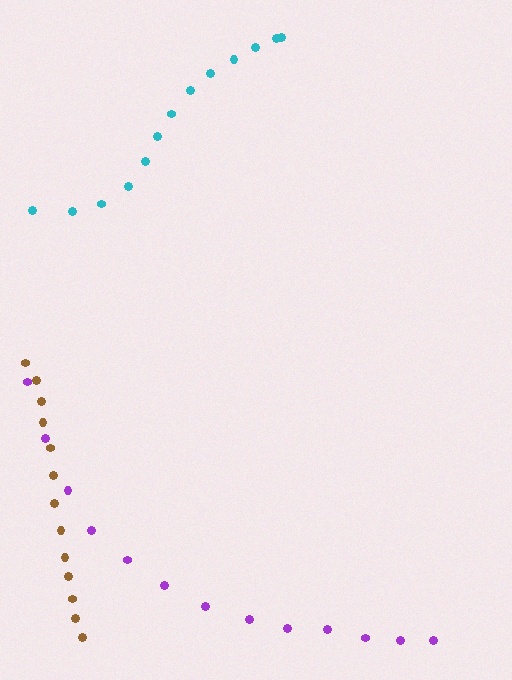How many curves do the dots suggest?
There are 3 distinct paths.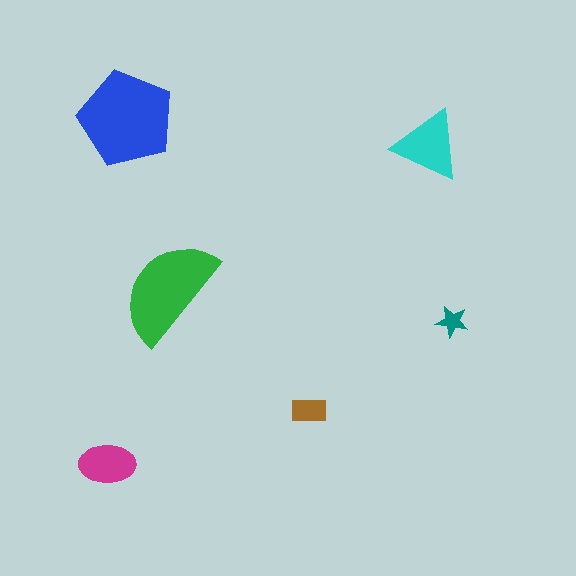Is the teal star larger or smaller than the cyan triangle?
Smaller.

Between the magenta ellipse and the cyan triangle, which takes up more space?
The cyan triangle.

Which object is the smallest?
The teal star.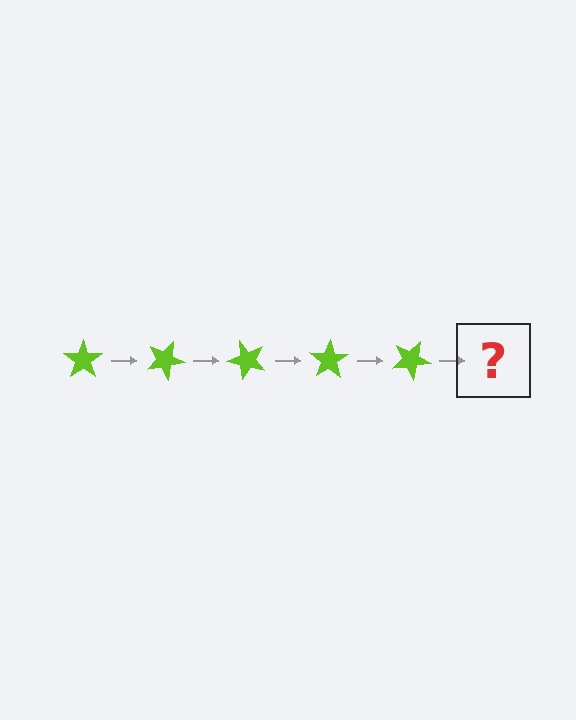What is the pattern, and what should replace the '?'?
The pattern is that the star rotates 25 degrees each step. The '?' should be a lime star rotated 125 degrees.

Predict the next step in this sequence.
The next step is a lime star rotated 125 degrees.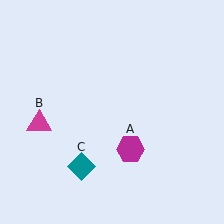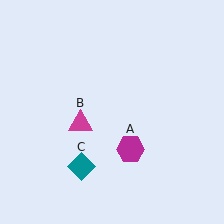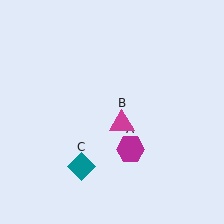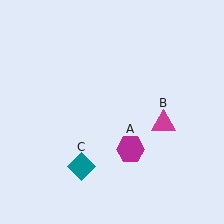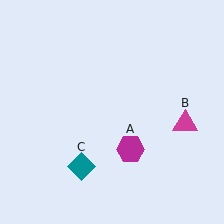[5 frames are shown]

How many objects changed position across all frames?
1 object changed position: magenta triangle (object B).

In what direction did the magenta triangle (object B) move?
The magenta triangle (object B) moved right.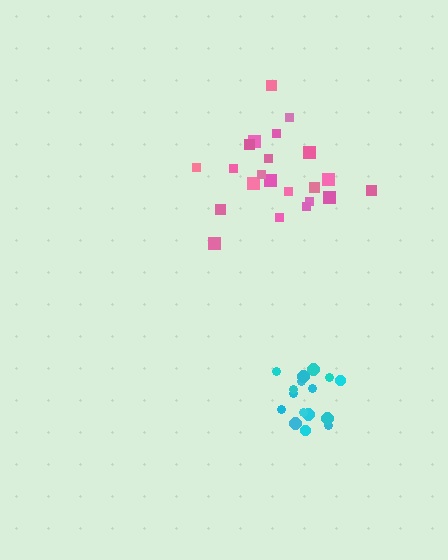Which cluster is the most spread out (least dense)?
Pink.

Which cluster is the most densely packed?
Cyan.